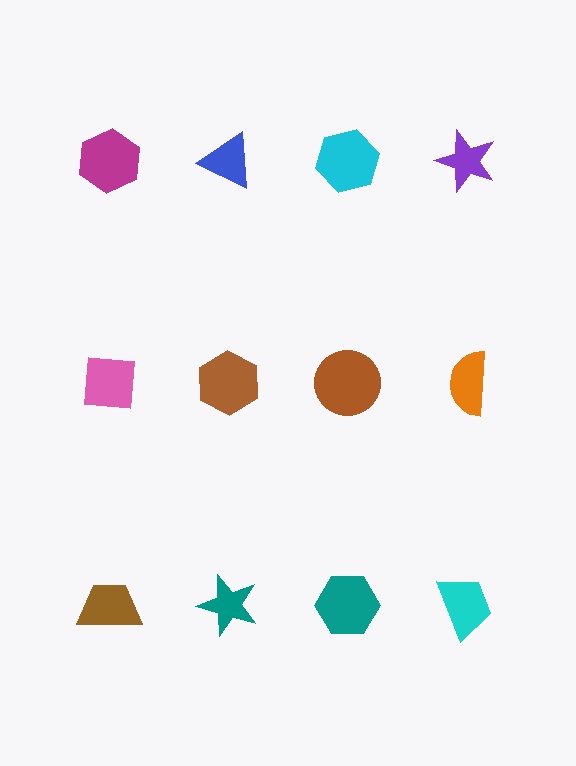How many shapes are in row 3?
4 shapes.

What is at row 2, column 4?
An orange semicircle.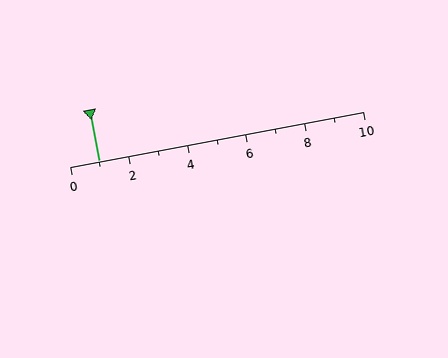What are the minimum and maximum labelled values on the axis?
The axis runs from 0 to 10.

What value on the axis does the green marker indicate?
The marker indicates approximately 1.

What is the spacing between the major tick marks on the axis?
The major ticks are spaced 2 apart.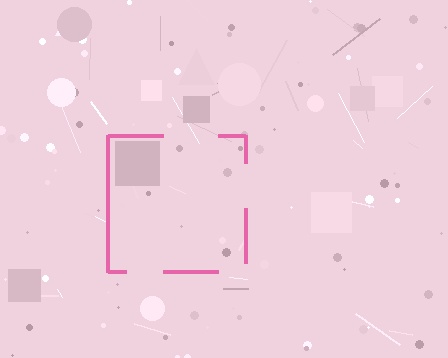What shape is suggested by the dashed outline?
The dashed outline suggests a square.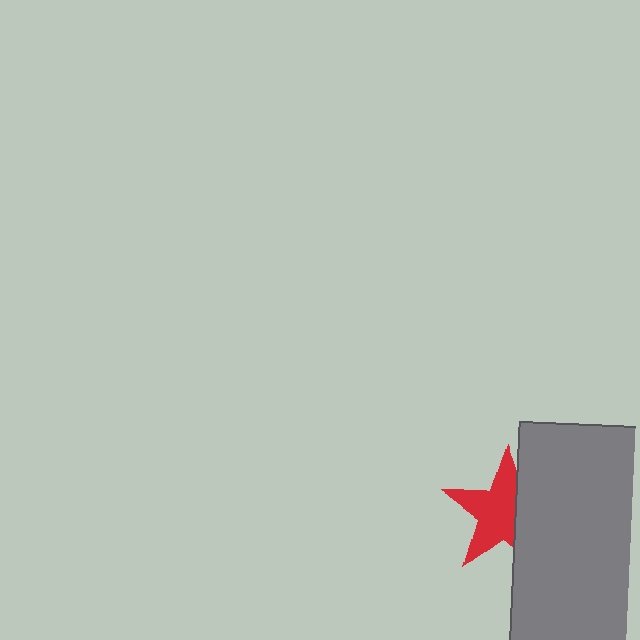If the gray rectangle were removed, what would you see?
You would see the complete red star.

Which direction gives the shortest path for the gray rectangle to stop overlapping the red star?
Moving right gives the shortest separation.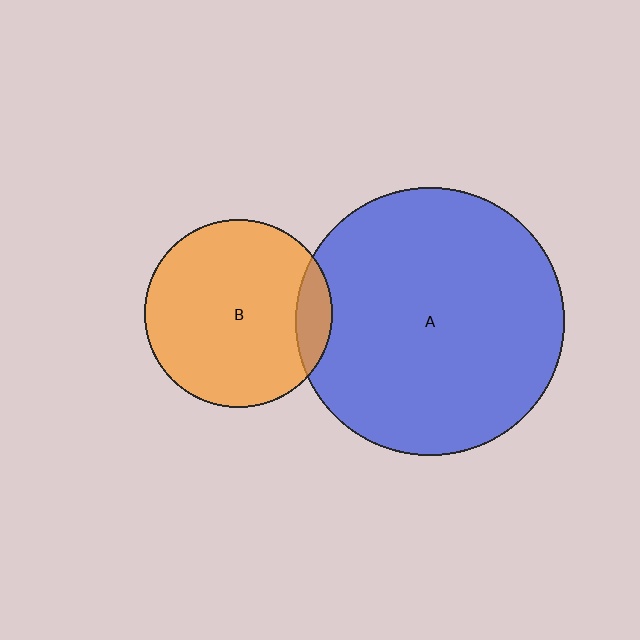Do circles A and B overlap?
Yes.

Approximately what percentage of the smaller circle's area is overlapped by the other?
Approximately 10%.